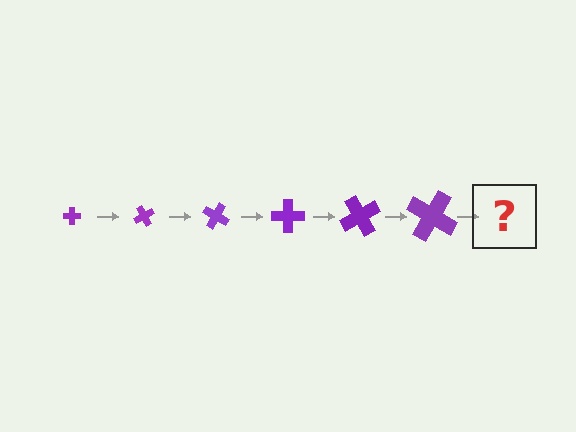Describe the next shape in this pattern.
It should be a cross, larger than the previous one and rotated 360 degrees from the start.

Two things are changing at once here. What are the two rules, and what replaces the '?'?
The two rules are that the cross grows larger each step and it rotates 60 degrees each step. The '?' should be a cross, larger than the previous one and rotated 360 degrees from the start.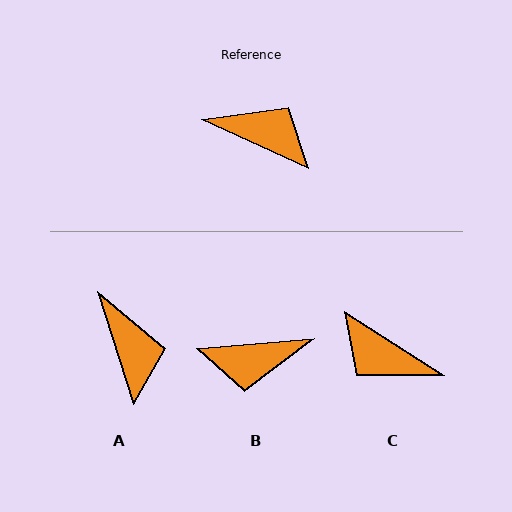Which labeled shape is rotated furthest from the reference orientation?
C, about 172 degrees away.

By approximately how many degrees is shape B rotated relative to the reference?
Approximately 150 degrees clockwise.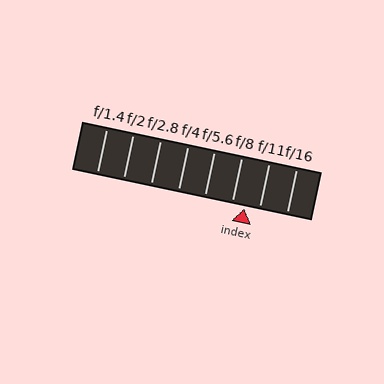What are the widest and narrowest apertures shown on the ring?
The widest aperture shown is f/1.4 and the narrowest is f/16.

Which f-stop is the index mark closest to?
The index mark is closest to f/8.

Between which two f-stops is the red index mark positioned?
The index mark is between f/8 and f/11.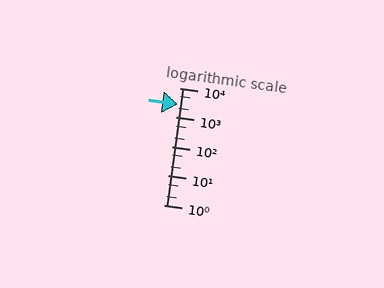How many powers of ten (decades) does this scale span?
The scale spans 4 decades, from 1 to 10000.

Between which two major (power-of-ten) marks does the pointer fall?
The pointer is between 1000 and 10000.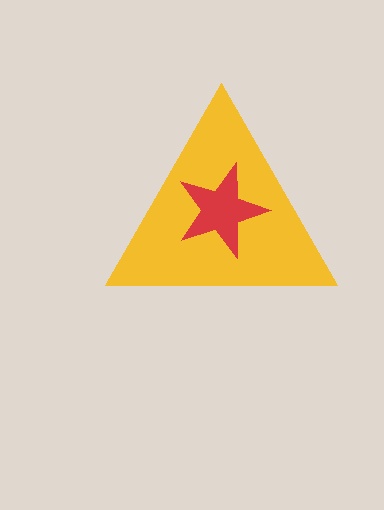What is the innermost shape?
The red star.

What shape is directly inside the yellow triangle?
The red star.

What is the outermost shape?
The yellow triangle.